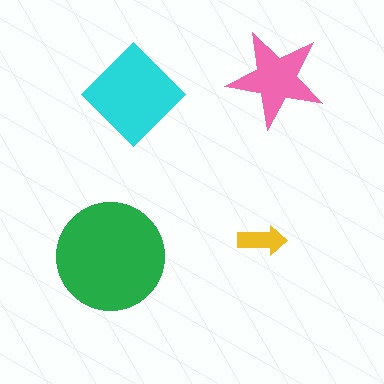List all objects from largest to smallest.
The green circle, the cyan diamond, the pink star, the yellow arrow.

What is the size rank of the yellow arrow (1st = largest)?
4th.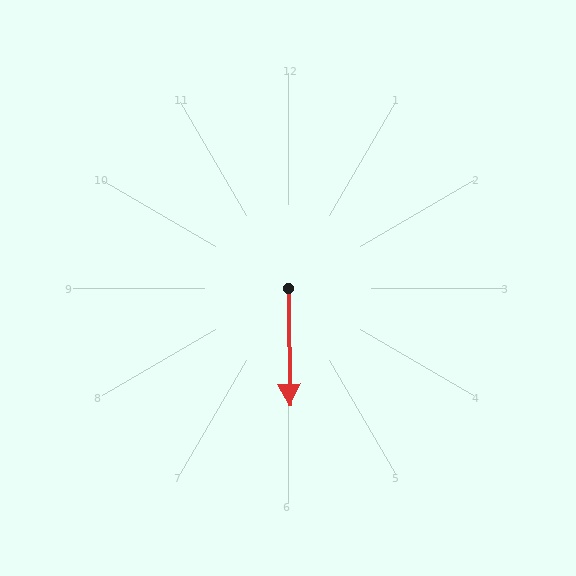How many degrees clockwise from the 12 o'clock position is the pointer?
Approximately 179 degrees.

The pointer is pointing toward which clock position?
Roughly 6 o'clock.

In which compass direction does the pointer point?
South.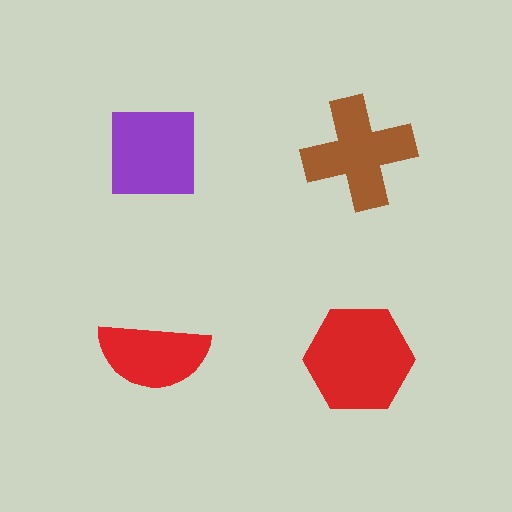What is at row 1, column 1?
A purple square.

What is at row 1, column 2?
A brown cross.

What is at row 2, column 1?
A red semicircle.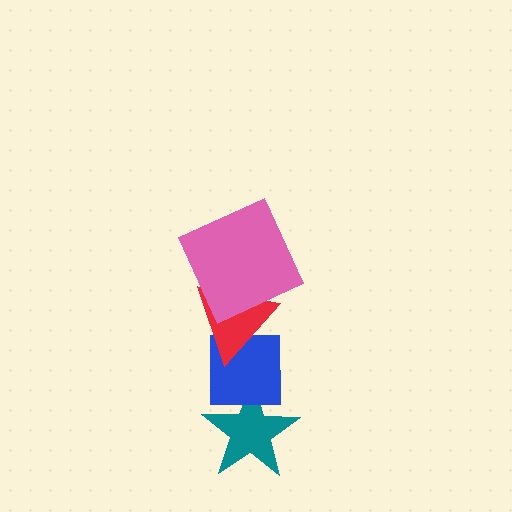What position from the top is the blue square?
The blue square is 3rd from the top.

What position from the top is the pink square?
The pink square is 1st from the top.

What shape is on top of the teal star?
The blue square is on top of the teal star.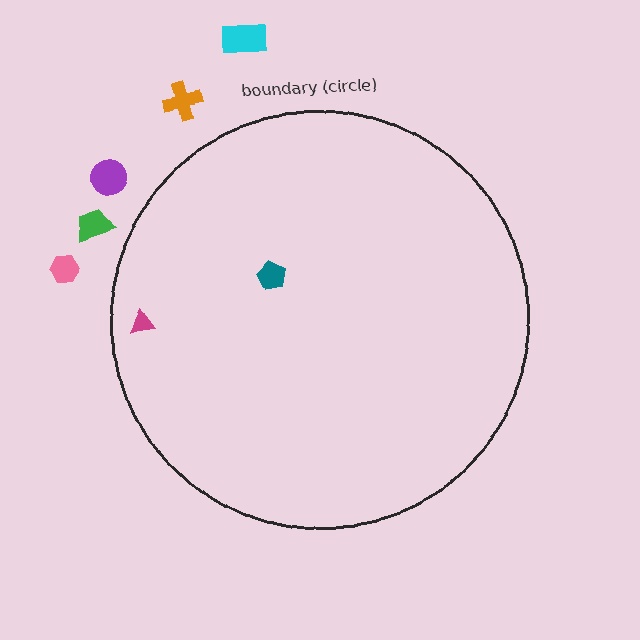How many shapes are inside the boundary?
2 inside, 5 outside.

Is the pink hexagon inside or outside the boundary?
Outside.